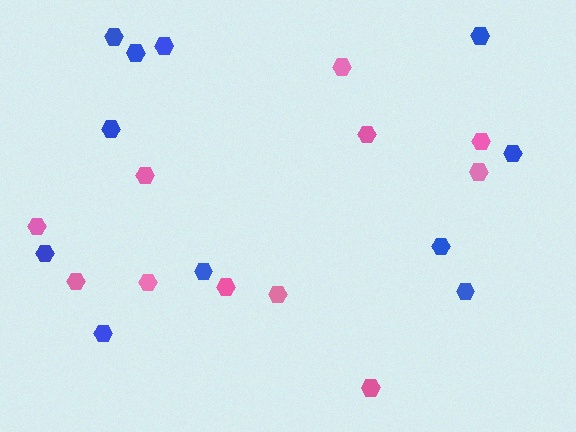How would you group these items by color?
There are 2 groups: one group of blue hexagons (11) and one group of pink hexagons (11).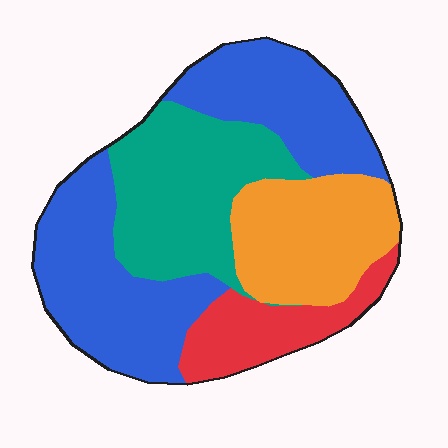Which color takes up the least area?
Red, at roughly 10%.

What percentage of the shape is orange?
Orange takes up about one fifth (1/5) of the shape.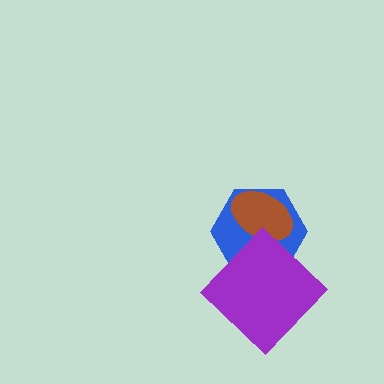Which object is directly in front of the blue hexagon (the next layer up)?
The brown ellipse is directly in front of the blue hexagon.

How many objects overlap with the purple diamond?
1 object overlaps with the purple diamond.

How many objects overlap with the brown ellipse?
1 object overlaps with the brown ellipse.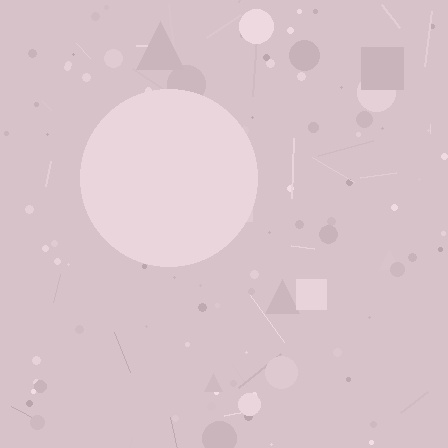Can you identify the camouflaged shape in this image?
The camouflaged shape is a circle.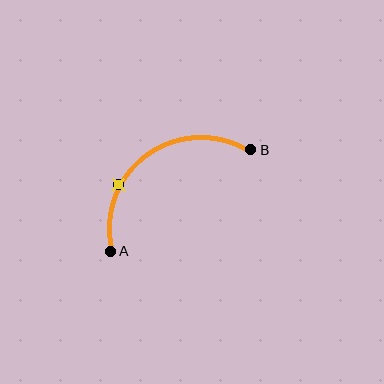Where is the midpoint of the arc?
The arc midpoint is the point on the curve farthest from the straight line joining A and B. It sits above and to the left of that line.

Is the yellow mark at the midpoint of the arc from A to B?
No. The yellow mark lies on the arc but is closer to endpoint A. The arc midpoint would be at the point on the curve equidistant along the arc from both A and B.